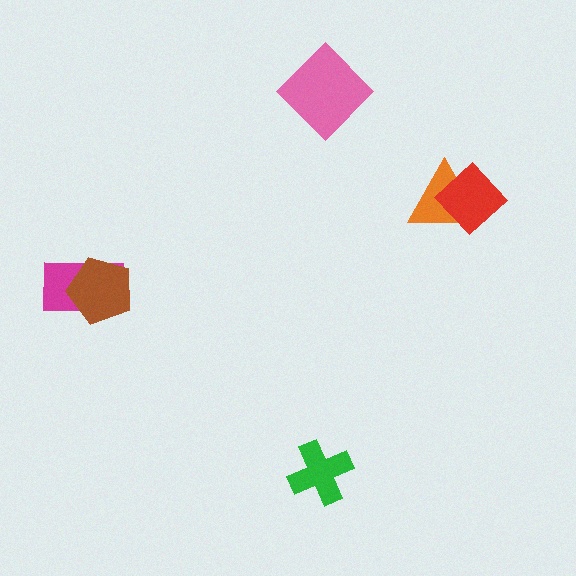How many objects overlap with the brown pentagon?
1 object overlaps with the brown pentagon.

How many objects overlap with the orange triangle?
1 object overlaps with the orange triangle.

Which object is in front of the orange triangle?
The red diamond is in front of the orange triangle.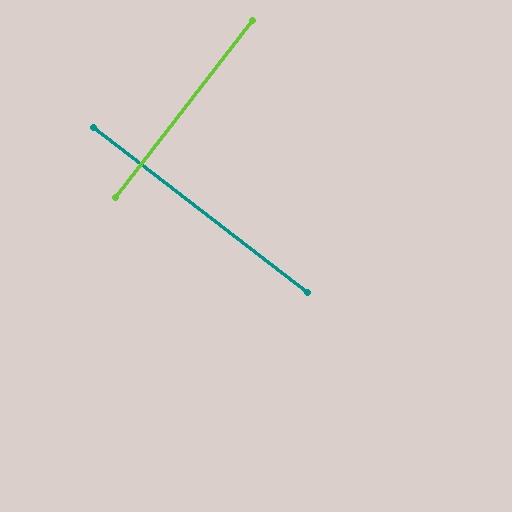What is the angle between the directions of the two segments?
Approximately 90 degrees.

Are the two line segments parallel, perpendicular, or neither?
Perpendicular — they meet at approximately 90°.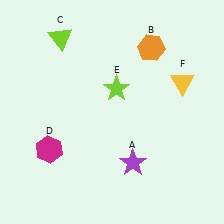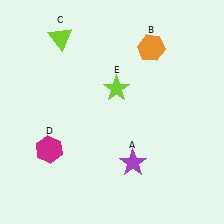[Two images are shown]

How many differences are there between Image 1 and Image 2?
There is 1 difference between the two images.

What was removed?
The yellow triangle (F) was removed in Image 2.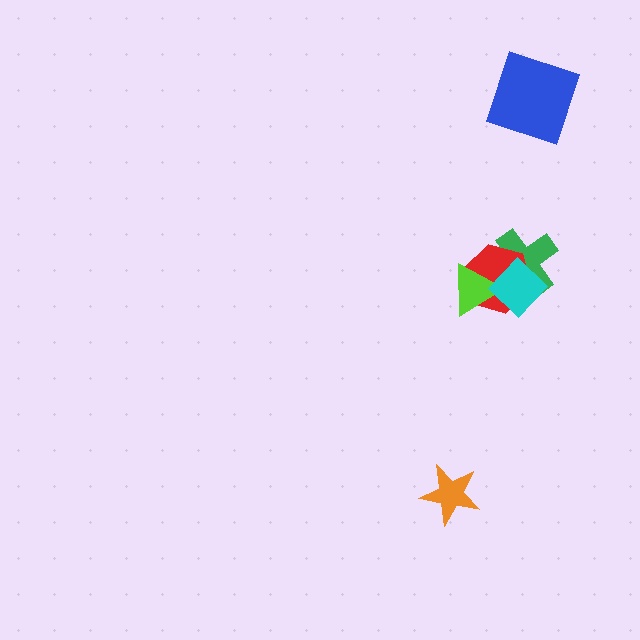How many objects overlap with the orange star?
0 objects overlap with the orange star.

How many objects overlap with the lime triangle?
3 objects overlap with the lime triangle.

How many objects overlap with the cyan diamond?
3 objects overlap with the cyan diamond.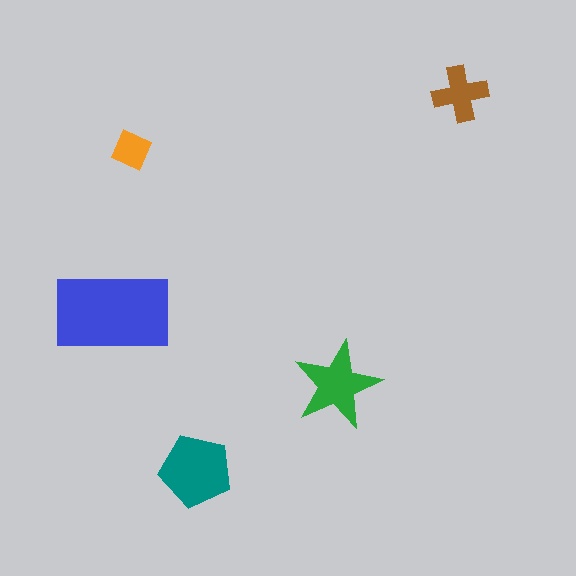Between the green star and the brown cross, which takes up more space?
The green star.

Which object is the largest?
The blue rectangle.